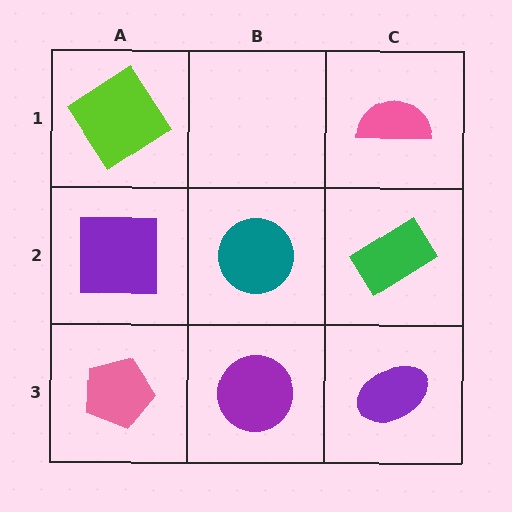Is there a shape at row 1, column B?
No, that cell is empty.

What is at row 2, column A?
A purple square.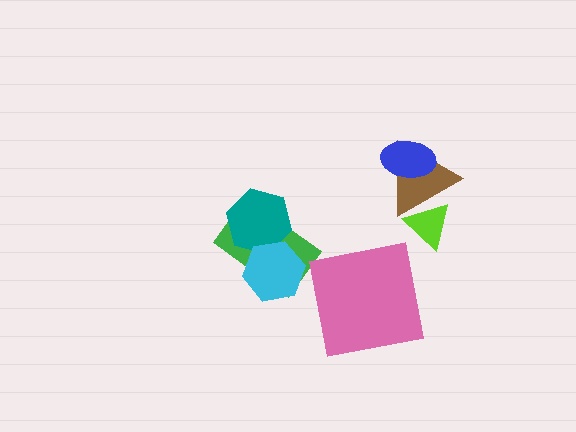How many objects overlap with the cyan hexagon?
2 objects overlap with the cyan hexagon.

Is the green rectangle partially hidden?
Yes, it is partially covered by another shape.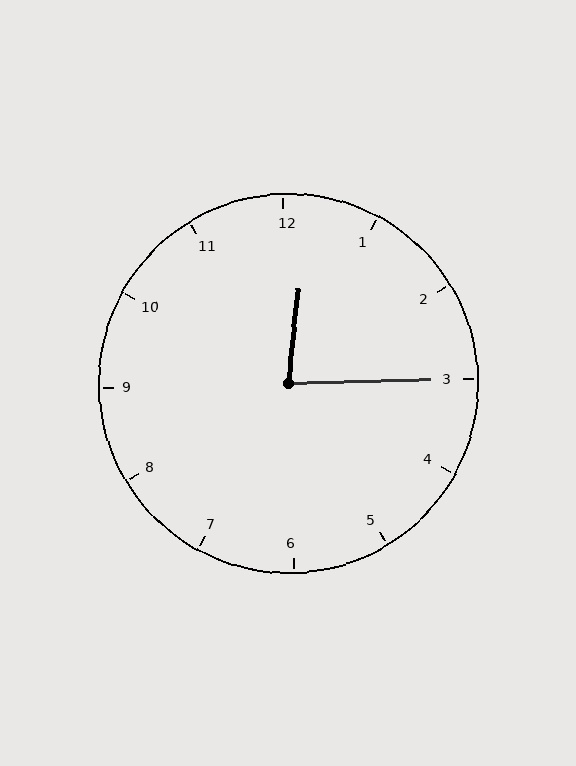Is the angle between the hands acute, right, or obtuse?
It is acute.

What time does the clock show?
12:15.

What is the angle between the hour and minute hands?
Approximately 82 degrees.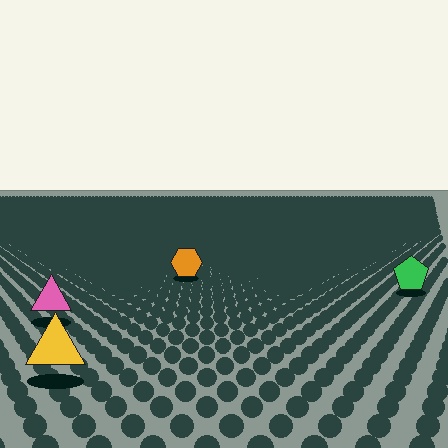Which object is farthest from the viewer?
The orange hexagon is farthest from the viewer. It appears smaller and the ground texture around it is denser.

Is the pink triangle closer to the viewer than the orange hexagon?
Yes. The pink triangle is closer — you can tell from the texture gradient: the ground texture is coarser near it.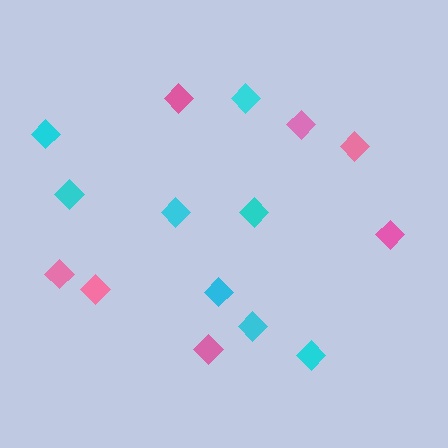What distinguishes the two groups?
There are 2 groups: one group of cyan diamonds (8) and one group of pink diamonds (7).